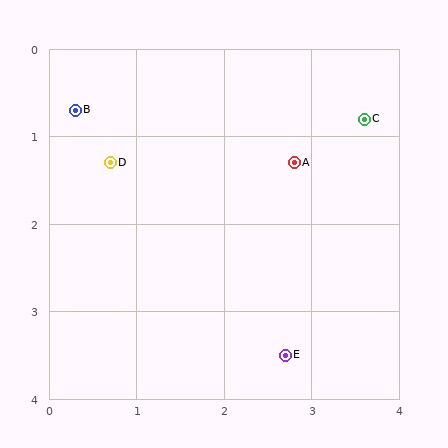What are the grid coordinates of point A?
Point A is at approximately (2.8, 1.3).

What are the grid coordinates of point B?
Point B is at approximately (0.3, 0.7).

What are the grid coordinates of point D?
Point D is at approximately (0.7, 1.3).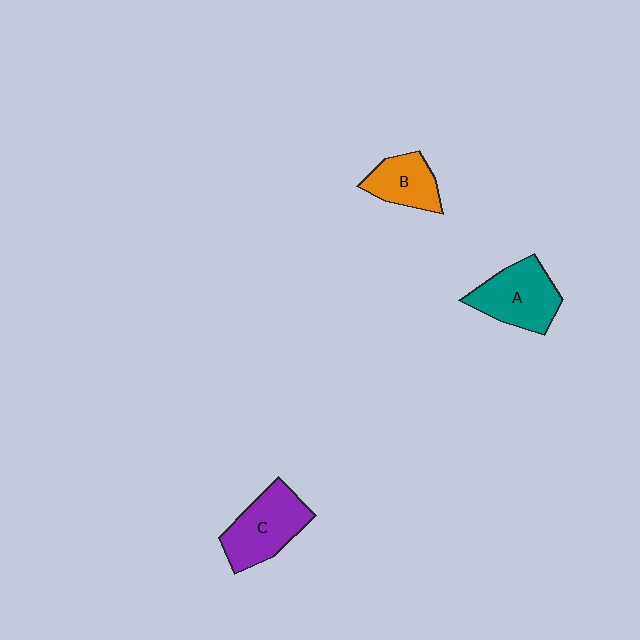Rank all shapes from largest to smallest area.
From largest to smallest: C (purple), A (teal), B (orange).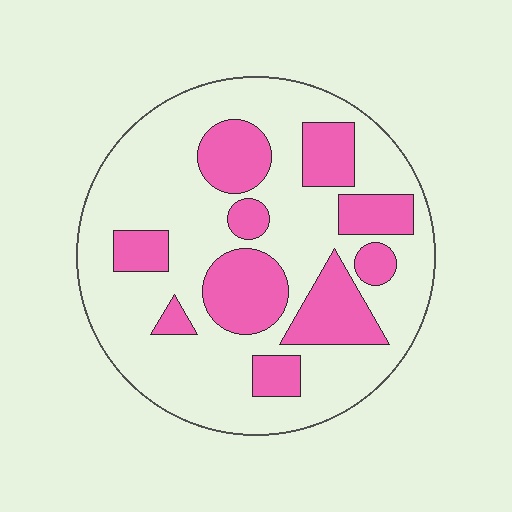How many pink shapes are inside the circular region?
10.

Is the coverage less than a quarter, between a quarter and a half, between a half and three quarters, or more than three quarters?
Between a quarter and a half.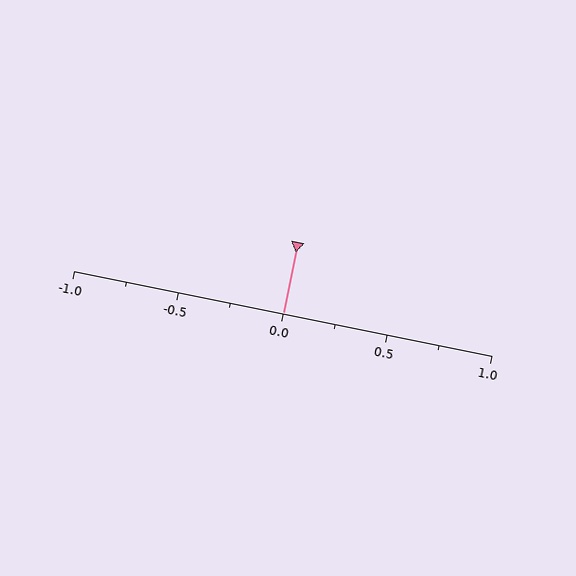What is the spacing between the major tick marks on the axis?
The major ticks are spaced 0.5 apart.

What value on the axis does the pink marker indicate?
The marker indicates approximately 0.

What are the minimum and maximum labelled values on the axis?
The axis runs from -1.0 to 1.0.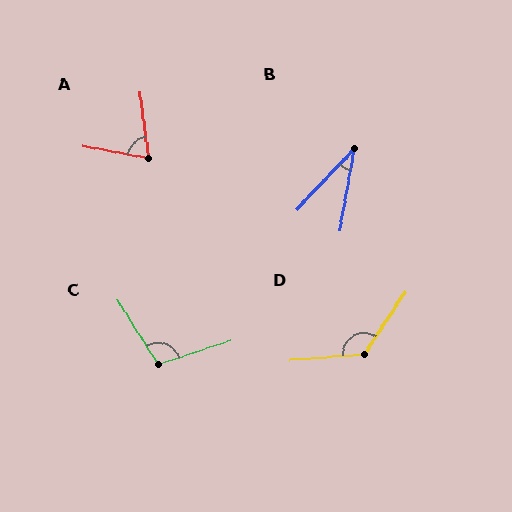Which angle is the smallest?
B, at approximately 33 degrees.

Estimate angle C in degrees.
Approximately 104 degrees.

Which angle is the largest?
D, at approximately 129 degrees.